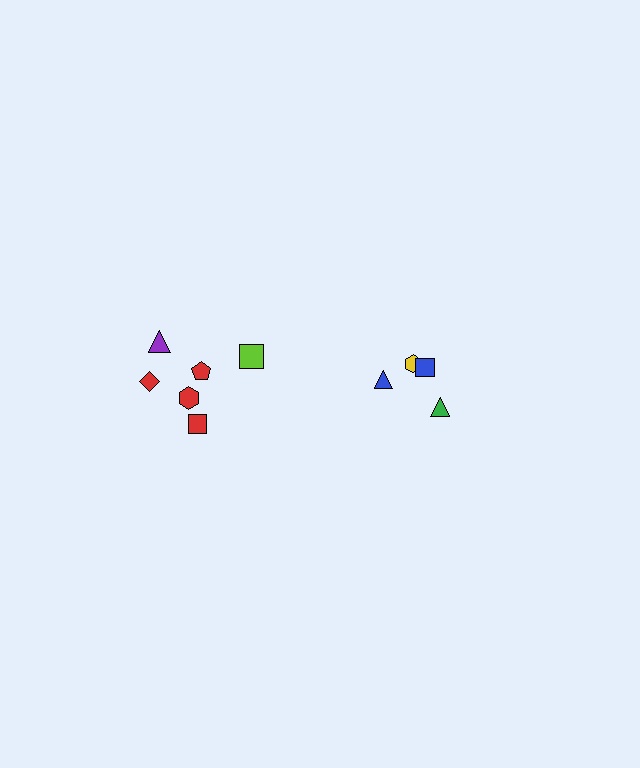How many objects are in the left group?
There are 6 objects.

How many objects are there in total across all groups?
There are 10 objects.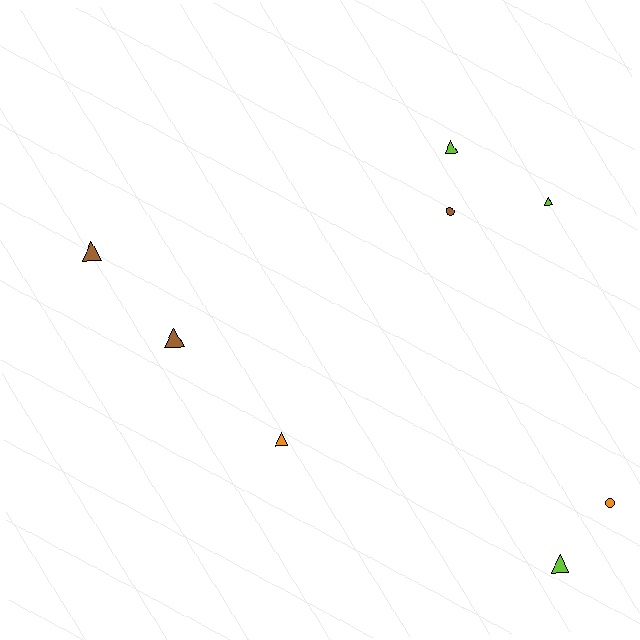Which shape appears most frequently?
Triangle, with 6 objects.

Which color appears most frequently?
Brown, with 3 objects.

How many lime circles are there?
There are no lime circles.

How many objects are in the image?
There are 8 objects.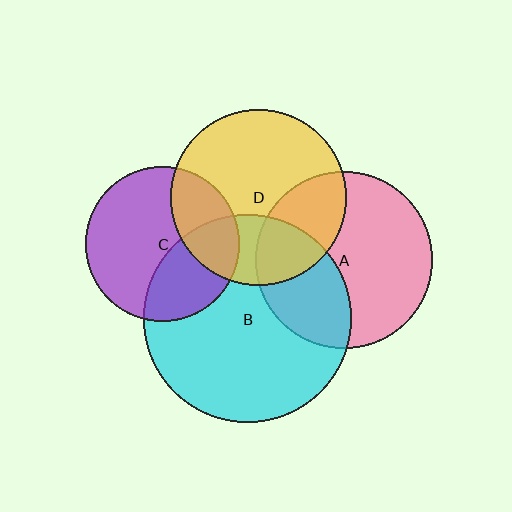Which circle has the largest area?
Circle B (cyan).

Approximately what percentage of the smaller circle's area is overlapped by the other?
Approximately 35%.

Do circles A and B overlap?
Yes.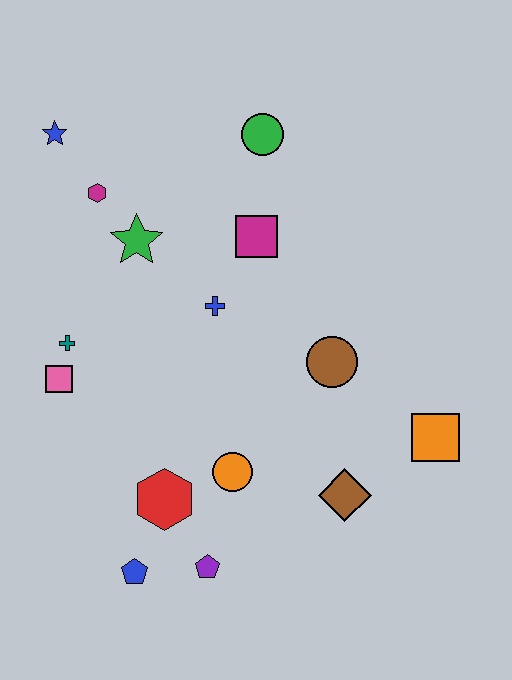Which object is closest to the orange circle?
The red hexagon is closest to the orange circle.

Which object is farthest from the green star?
The orange square is farthest from the green star.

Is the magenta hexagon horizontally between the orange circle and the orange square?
No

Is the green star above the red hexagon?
Yes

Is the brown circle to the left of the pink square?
No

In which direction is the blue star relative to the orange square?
The blue star is to the left of the orange square.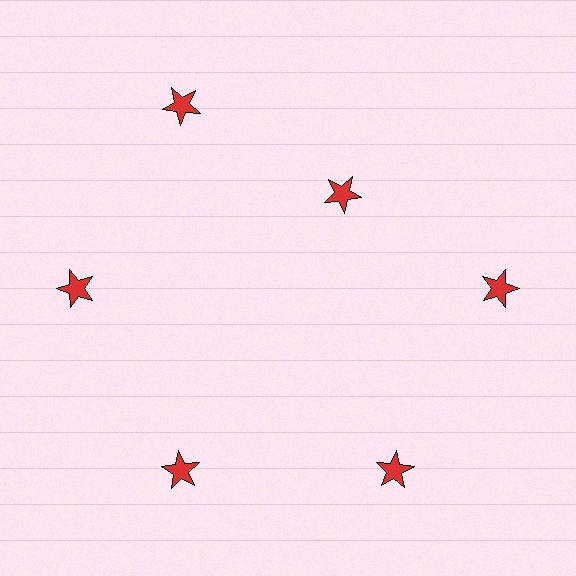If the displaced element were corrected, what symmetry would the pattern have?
It would have 6-fold rotational symmetry — the pattern would map onto itself every 60 degrees.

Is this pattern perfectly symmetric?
No. The 6 red stars are arranged in a ring, but one element near the 1 o'clock position is pulled inward toward the center, breaking the 6-fold rotational symmetry.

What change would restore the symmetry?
The symmetry would be restored by moving it outward, back onto the ring so that all 6 stars sit at equal angles and equal distance from the center.